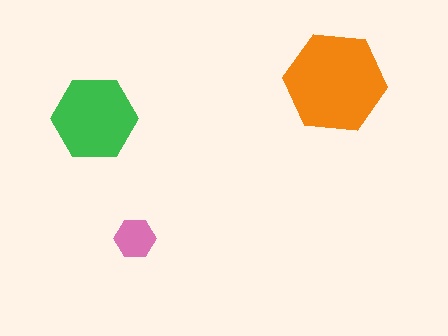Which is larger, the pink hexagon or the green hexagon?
The green one.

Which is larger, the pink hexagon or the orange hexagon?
The orange one.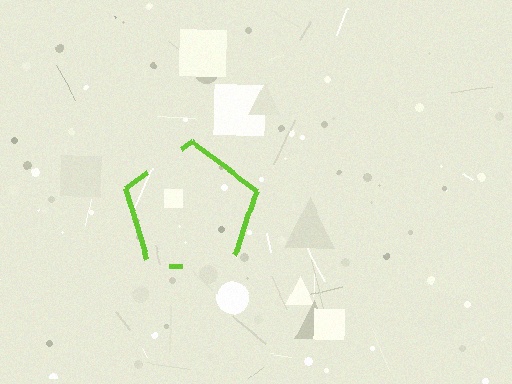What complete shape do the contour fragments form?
The contour fragments form a pentagon.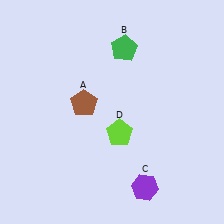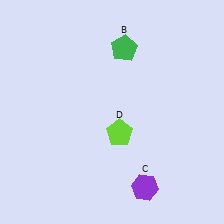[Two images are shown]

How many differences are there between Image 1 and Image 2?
There is 1 difference between the two images.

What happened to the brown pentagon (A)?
The brown pentagon (A) was removed in Image 2. It was in the top-left area of Image 1.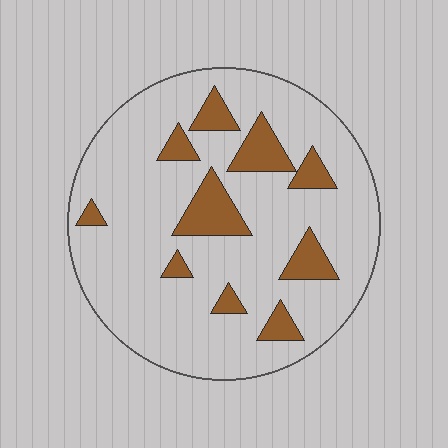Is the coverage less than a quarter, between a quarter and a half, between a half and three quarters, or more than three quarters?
Less than a quarter.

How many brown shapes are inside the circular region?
10.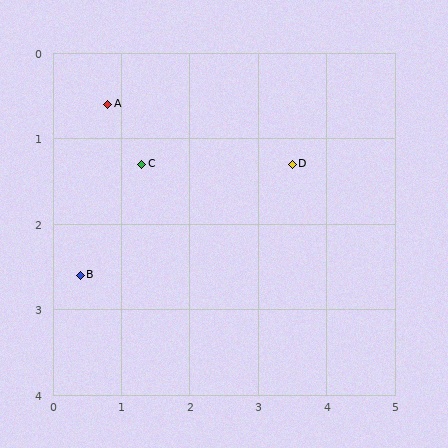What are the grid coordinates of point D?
Point D is at approximately (3.5, 1.3).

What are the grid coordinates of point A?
Point A is at approximately (0.8, 0.6).